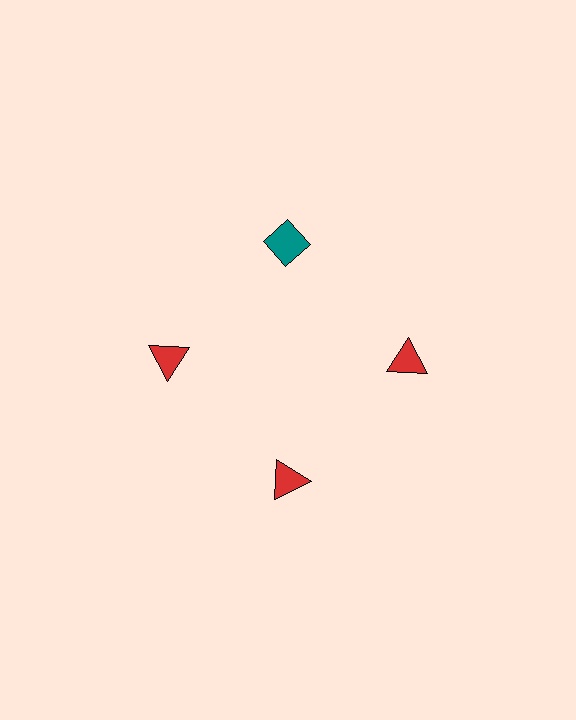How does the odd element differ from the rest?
It differs in both color (teal instead of red) and shape (diamond instead of triangle).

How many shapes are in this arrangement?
There are 4 shapes arranged in a ring pattern.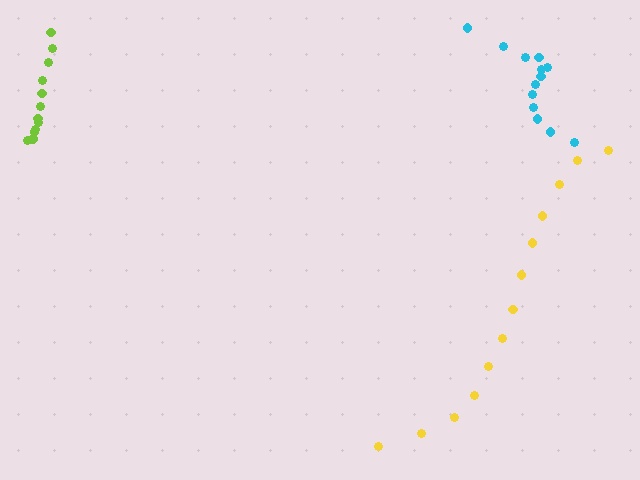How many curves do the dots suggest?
There are 3 distinct paths.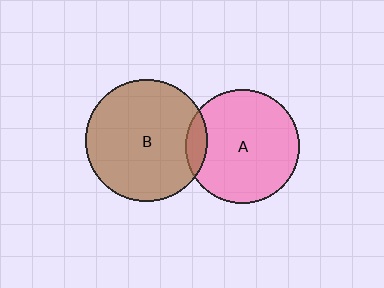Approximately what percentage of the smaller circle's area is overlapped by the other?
Approximately 10%.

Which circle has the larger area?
Circle B (brown).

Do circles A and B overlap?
Yes.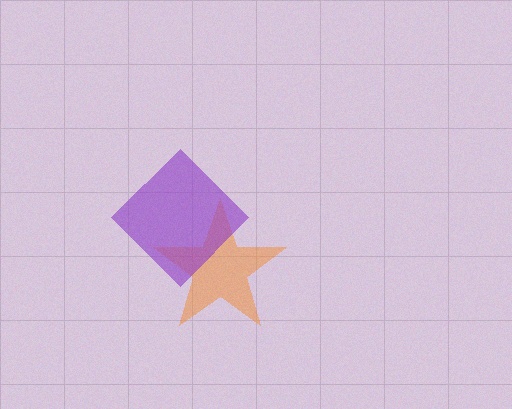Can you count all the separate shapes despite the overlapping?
Yes, there are 2 separate shapes.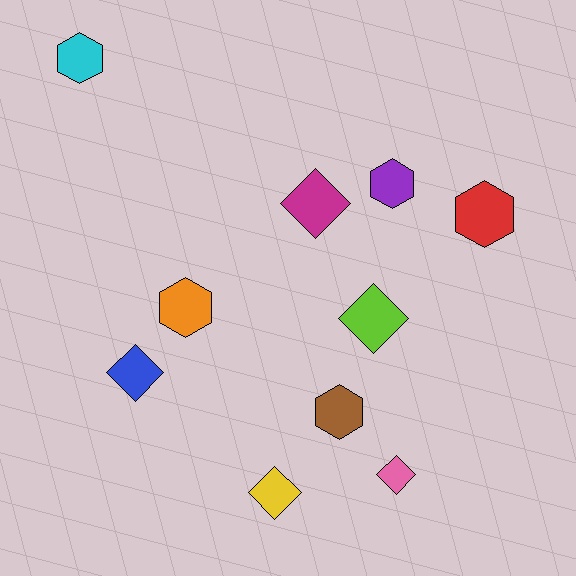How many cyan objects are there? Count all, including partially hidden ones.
There is 1 cyan object.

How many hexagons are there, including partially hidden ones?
There are 5 hexagons.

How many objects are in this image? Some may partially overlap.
There are 10 objects.